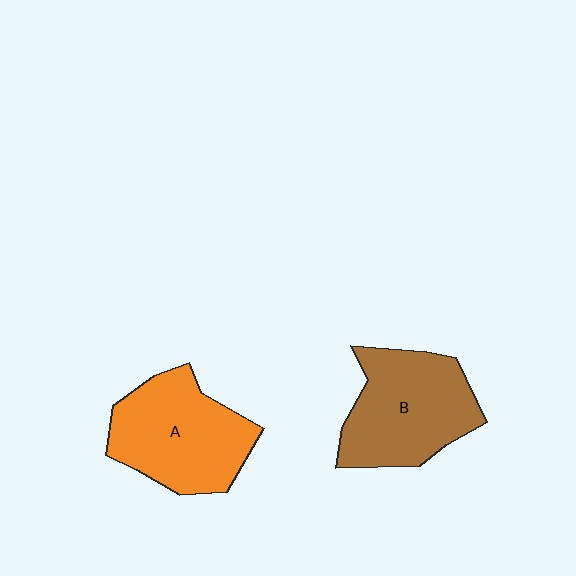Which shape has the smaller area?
Shape B (brown).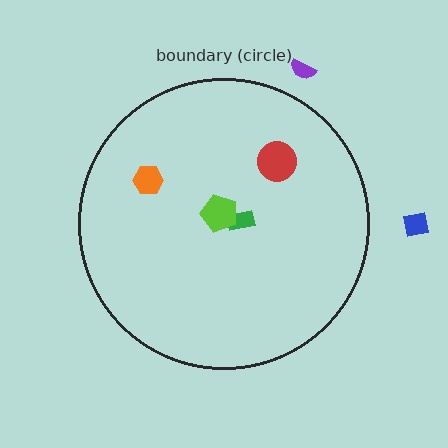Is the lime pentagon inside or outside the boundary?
Inside.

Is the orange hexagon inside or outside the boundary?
Inside.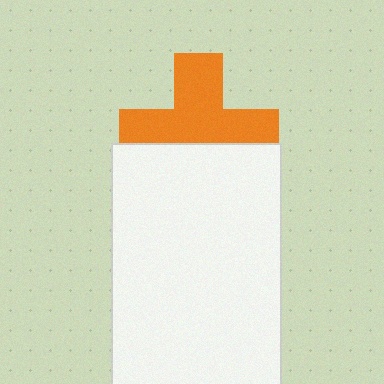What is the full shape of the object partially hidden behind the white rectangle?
The partially hidden object is an orange cross.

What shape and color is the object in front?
The object in front is a white rectangle.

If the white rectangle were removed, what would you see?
You would see the complete orange cross.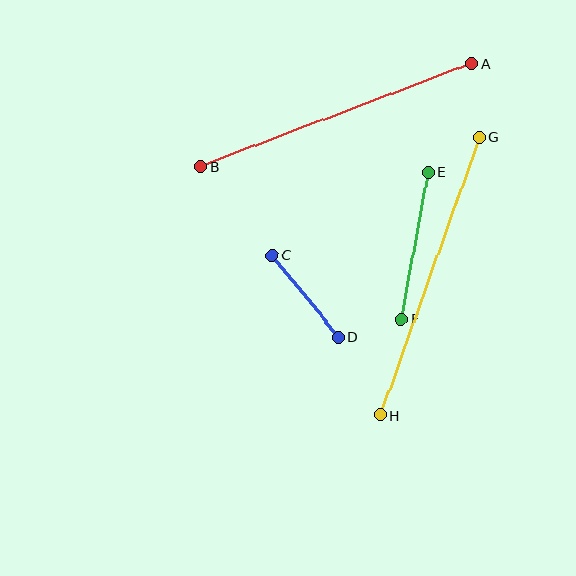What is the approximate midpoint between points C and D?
The midpoint is at approximately (305, 296) pixels.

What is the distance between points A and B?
The distance is approximately 290 pixels.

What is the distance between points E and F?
The distance is approximately 149 pixels.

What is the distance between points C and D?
The distance is approximately 105 pixels.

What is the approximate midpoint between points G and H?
The midpoint is at approximately (430, 276) pixels.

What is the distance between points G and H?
The distance is approximately 295 pixels.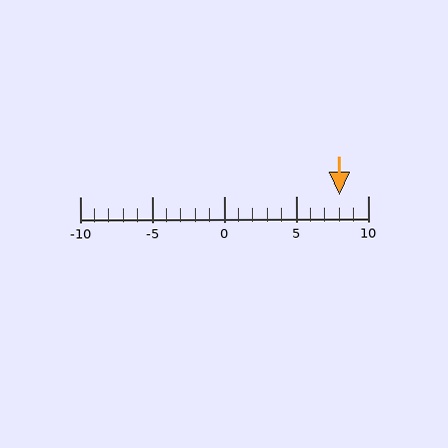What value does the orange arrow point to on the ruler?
The orange arrow points to approximately 8.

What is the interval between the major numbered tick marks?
The major tick marks are spaced 5 units apart.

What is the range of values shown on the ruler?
The ruler shows values from -10 to 10.